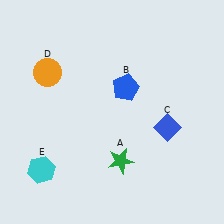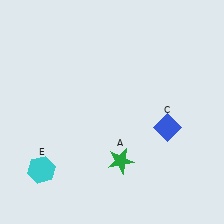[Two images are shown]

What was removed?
The blue pentagon (B), the orange circle (D) were removed in Image 2.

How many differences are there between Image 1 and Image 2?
There are 2 differences between the two images.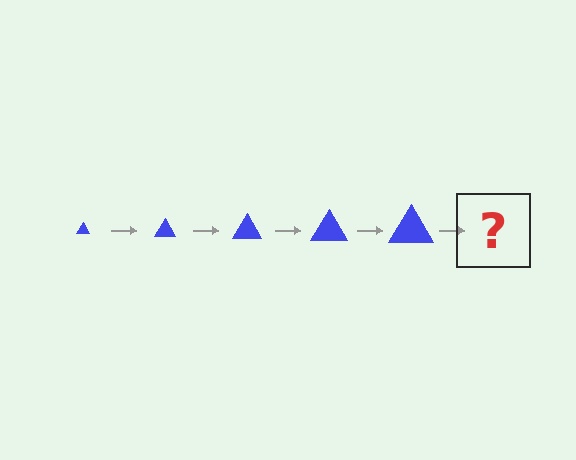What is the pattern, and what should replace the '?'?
The pattern is that the triangle gets progressively larger each step. The '?' should be a blue triangle, larger than the previous one.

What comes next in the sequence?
The next element should be a blue triangle, larger than the previous one.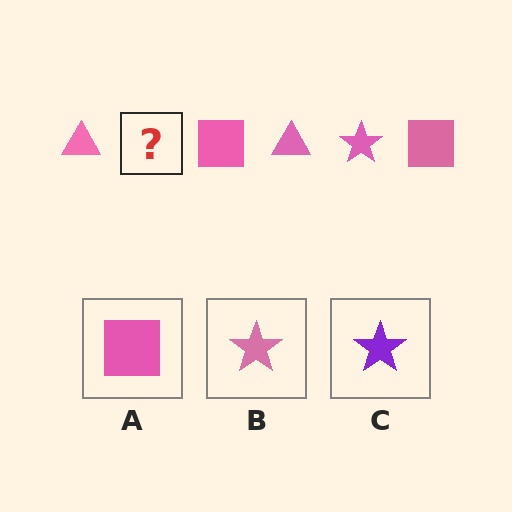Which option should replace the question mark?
Option B.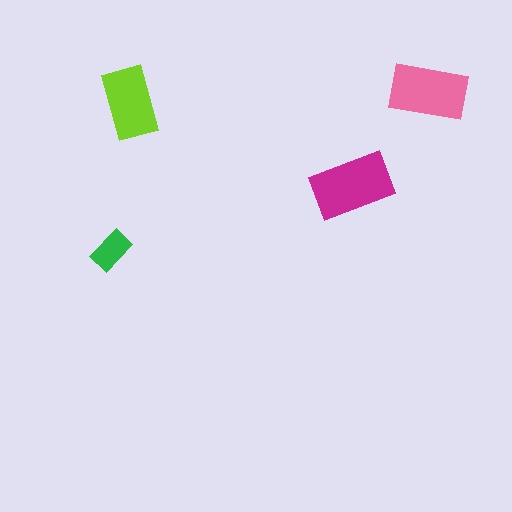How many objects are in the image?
There are 4 objects in the image.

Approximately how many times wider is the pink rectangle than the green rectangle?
About 2 times wider.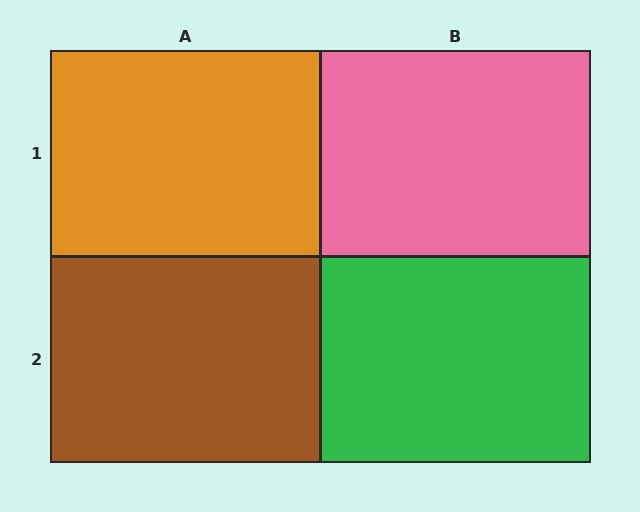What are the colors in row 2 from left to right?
Brown, green.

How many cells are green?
1 cell is green.